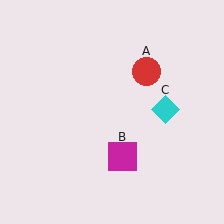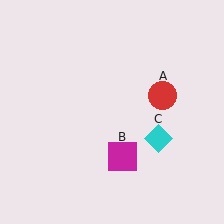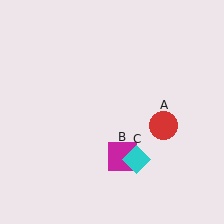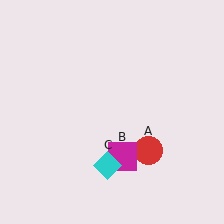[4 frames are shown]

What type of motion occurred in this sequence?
The red circle (object A), cyan diamond (object C) rotated clockwise around the center of the scene.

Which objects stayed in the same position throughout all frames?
Magenta square (object B) remained stationary.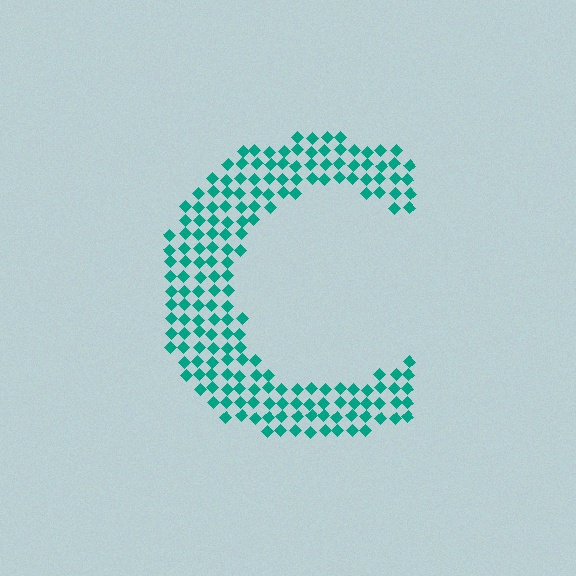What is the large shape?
The large shape is the letter C.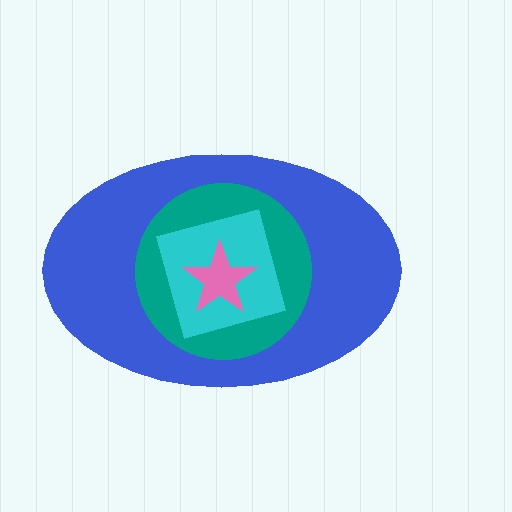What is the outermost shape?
The blue ellipse.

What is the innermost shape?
The pink star.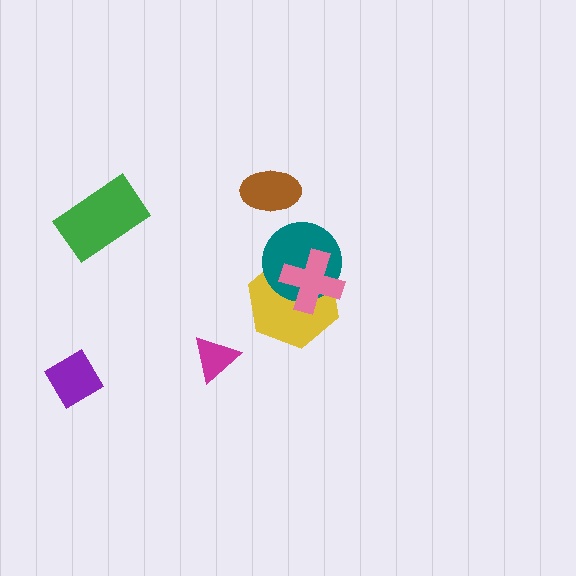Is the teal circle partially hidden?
Yes, it is partially covered by another shape.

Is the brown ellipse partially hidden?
No, no other shape covers it.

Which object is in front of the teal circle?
The pink cross is in front of the teal circle.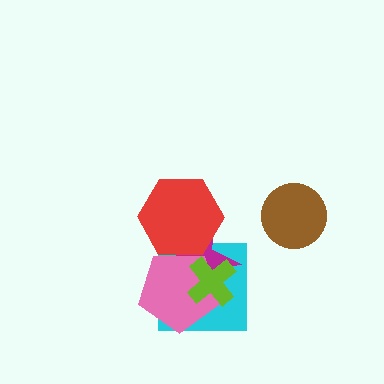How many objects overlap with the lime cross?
3 objects overlap with the lime cross.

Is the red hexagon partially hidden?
No, no other shape covers it.